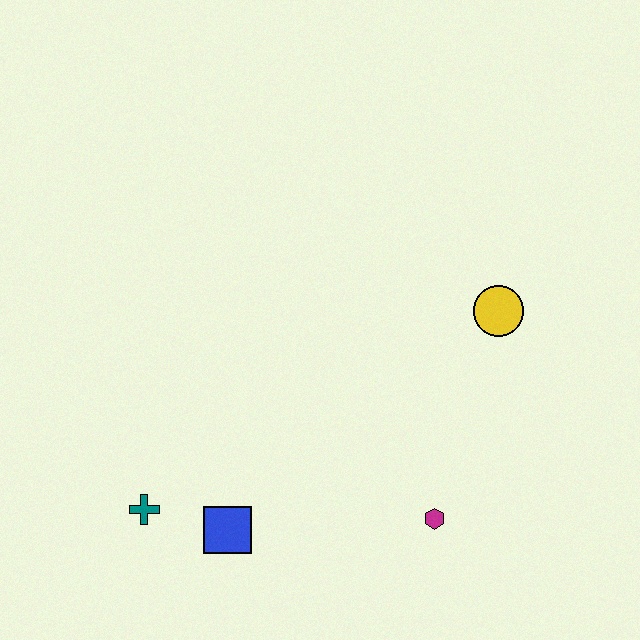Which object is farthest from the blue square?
The yellow circle is farthest from the blue square.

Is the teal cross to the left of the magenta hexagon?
Yes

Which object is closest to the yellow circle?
The magenta hexagon is closest to the yellow circle.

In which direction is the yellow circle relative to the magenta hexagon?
The yellow circle is above the magenta hexagon.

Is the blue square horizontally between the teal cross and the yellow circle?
Yes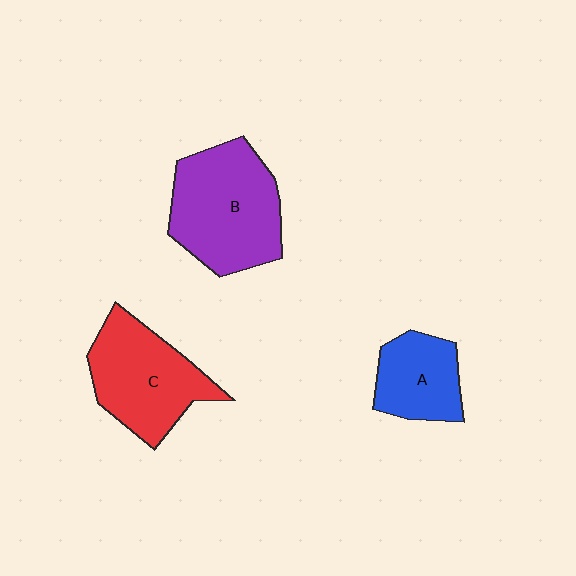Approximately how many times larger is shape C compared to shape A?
Approximately 1.6 times.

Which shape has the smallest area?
Shape A (blue).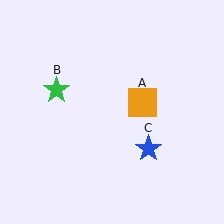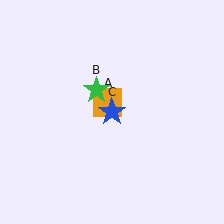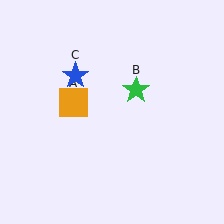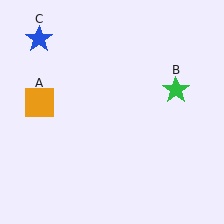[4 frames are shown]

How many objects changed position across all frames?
3 objects changed position: orange square (object A), green star (object B), blue star (object C).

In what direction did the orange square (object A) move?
The orange square (object A) moved left.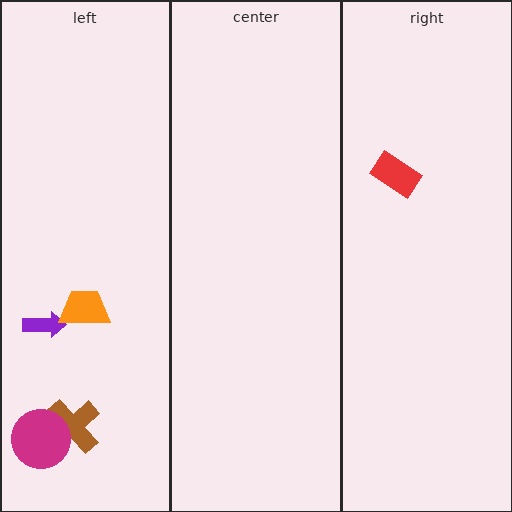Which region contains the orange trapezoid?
The left region.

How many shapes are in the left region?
4.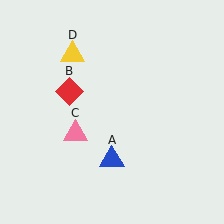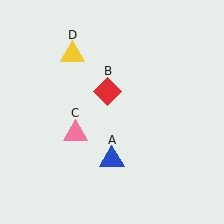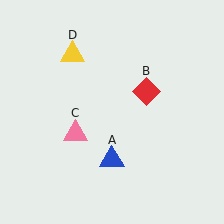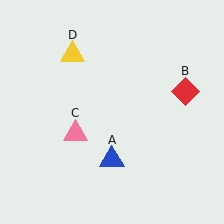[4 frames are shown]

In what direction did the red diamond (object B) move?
The red diamond (object B) moved right.